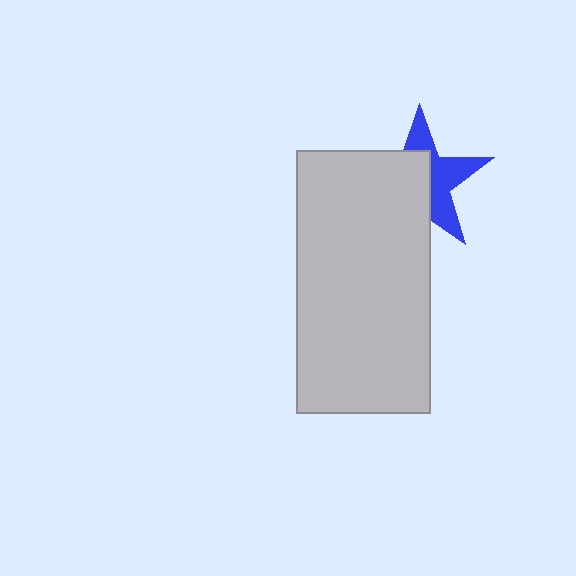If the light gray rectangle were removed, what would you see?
You would see the complete blue star.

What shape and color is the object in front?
The object in front is a light gray rectangle.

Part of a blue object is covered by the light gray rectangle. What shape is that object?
It is a star.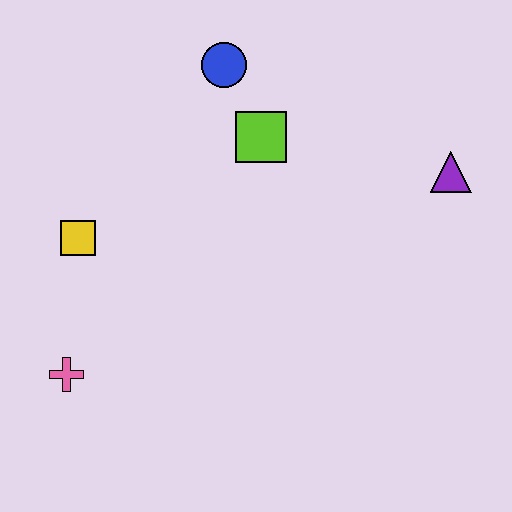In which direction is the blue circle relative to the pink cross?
The blue circle is above the pink cross.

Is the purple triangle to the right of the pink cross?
Yes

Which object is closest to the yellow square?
The pink cross is closest to the yellow square.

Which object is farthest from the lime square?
The pink cross is farthest from the lime square.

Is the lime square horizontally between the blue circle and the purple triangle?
Yes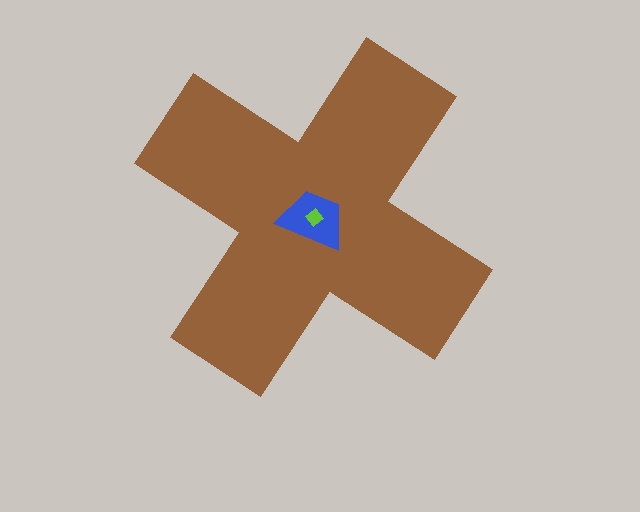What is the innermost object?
The lime diamond.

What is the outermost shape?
The brown cross.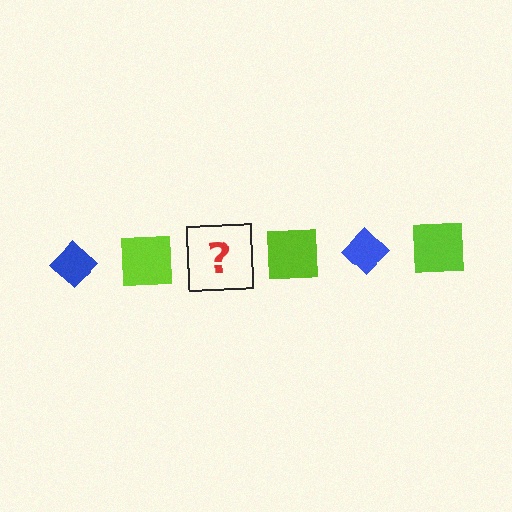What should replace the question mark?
The question mark should be replaced with a blue diamond.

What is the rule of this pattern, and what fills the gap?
The rule is that the pattern alternates between blue diamond and lime square. The gap should be filled with a blue diamond.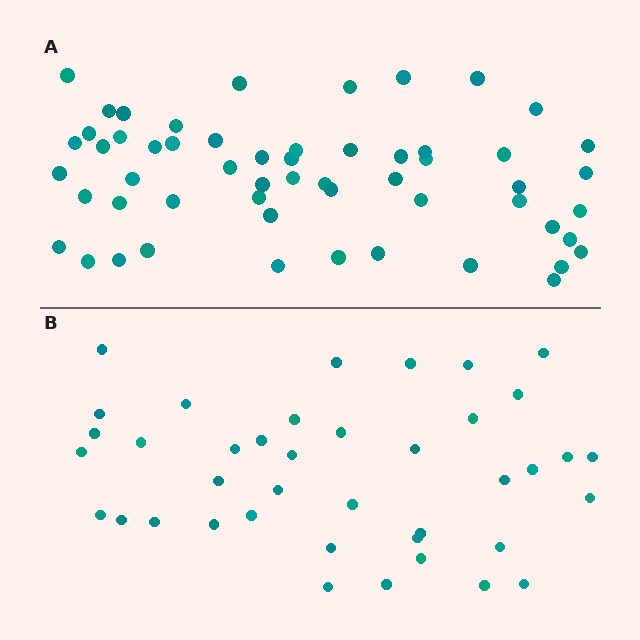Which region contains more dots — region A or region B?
Region A (the top region) has more dots.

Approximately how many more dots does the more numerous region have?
Region A has approximately 15 more dots than region B.